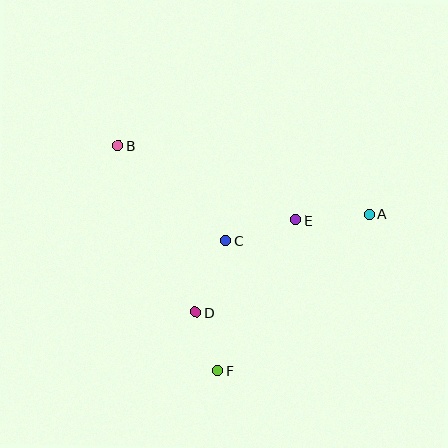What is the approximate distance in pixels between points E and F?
The distance between E and F is approximately 170 pixels.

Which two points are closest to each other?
Points D and F are closest to each other.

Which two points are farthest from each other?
Points A and B are farthest from each other.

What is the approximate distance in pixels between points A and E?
The distance between A and E is approximately 74 pixels.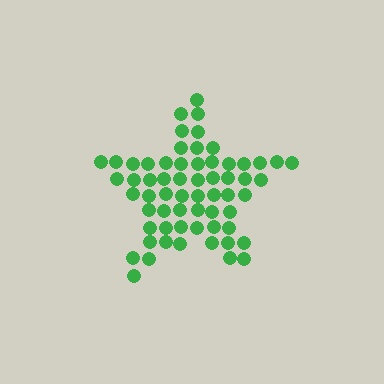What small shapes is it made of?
It is made of small circles.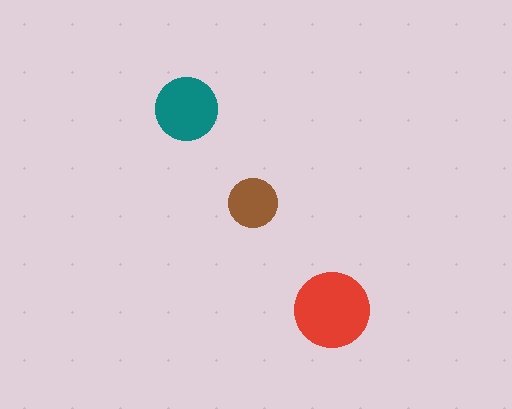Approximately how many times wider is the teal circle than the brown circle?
About 1.5 times wider.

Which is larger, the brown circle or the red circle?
The red one.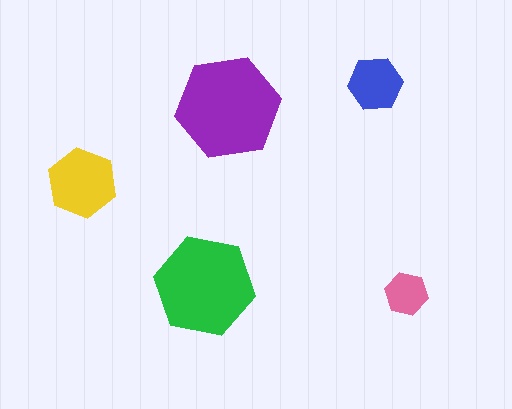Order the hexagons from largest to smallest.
the purple one, the green one, the yellow one, the blue one, the pink one.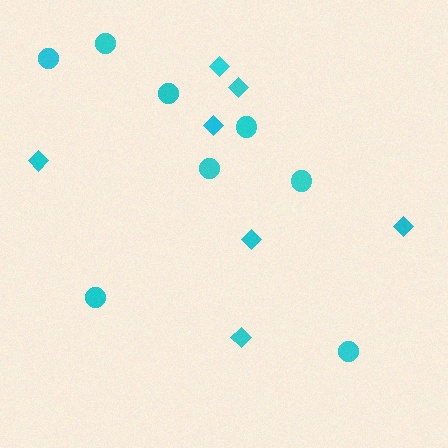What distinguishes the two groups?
There are 2 groups: one group of diamonds (7) and one group of circles (8).